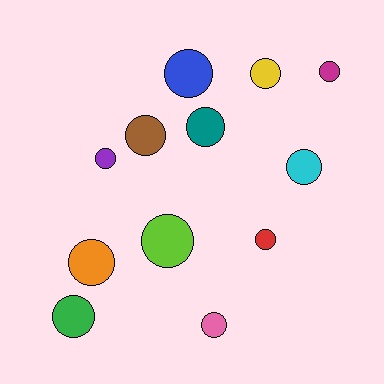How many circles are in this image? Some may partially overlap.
There are 12 circles.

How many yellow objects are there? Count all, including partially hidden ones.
There is 1 yellow object.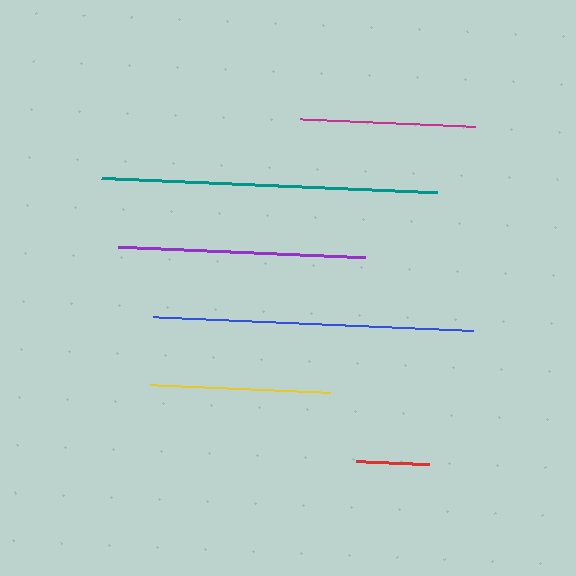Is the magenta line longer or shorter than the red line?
The magenta line is longer than the red line.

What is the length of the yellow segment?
The yellow segment is approximately 179 pixels long.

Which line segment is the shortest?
The red line is the shortest at approximately 73 pixels.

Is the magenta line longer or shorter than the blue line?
The blue line is longer than the magenta line.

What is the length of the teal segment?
The teal segment is approximately 336 pixels long.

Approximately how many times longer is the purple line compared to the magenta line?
The purple line is approximately 1.4 times the length of the magenta line.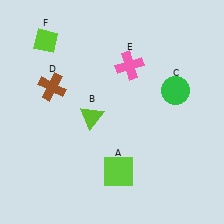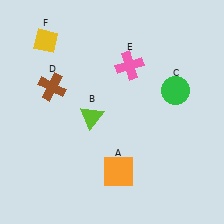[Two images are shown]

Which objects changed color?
A changed from lime to orange. F changed from lime to yellow.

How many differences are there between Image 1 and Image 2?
There are 2 differences between the two images.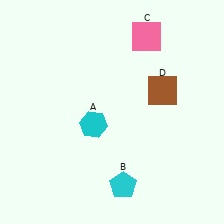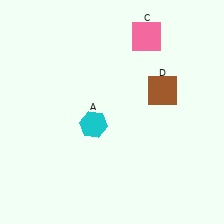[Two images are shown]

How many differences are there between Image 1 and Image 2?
There is 1 difference between the two images.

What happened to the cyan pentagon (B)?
The cyan pentagon (B) was removed in Image 2. It was in the bottom-right area of Image 1.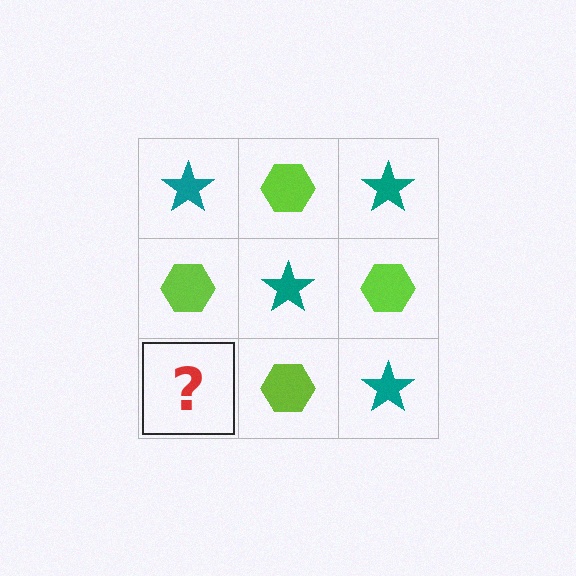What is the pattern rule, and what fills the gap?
The rule is that it alternates teal star and lime hexagon in a checkerboard pattern. The gap should be filled with a teal star.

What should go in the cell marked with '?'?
The missing cell should contain a teal star.